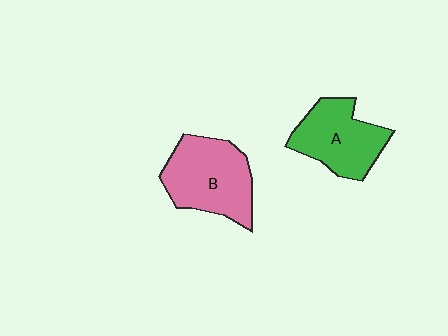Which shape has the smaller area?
Shape A (green).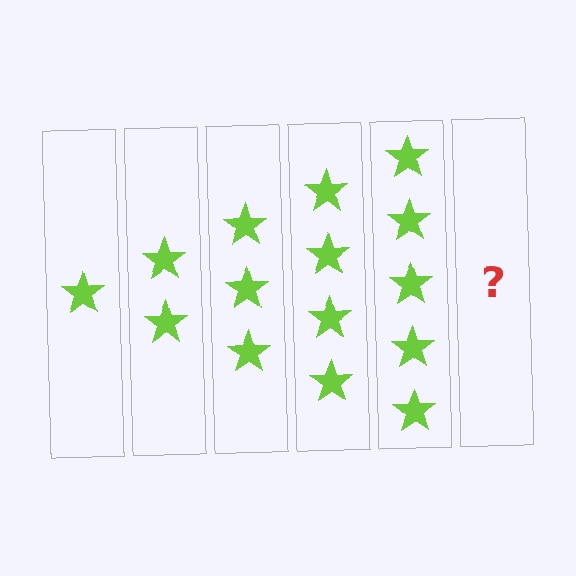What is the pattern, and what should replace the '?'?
The pattern is that each step adds one more star. The '?' should be 6 stars.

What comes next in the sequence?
The next element should be 6 stars.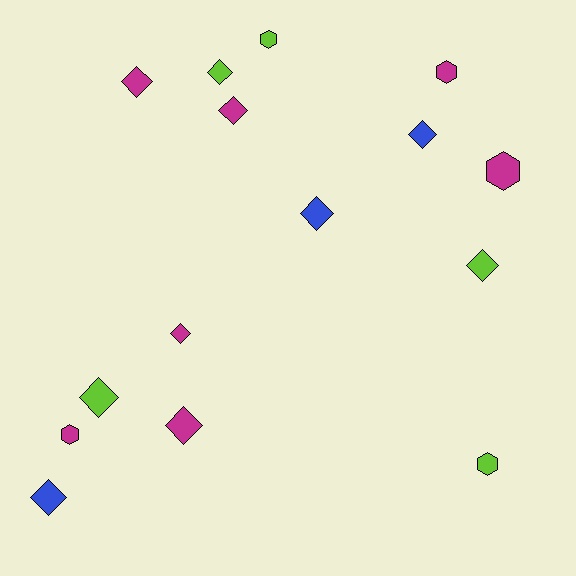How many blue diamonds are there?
There are 3 blue diamonds.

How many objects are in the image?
There are 15 objects.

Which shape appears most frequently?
Diamond, with 10 objects.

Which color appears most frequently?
Magenta, with 7 objects.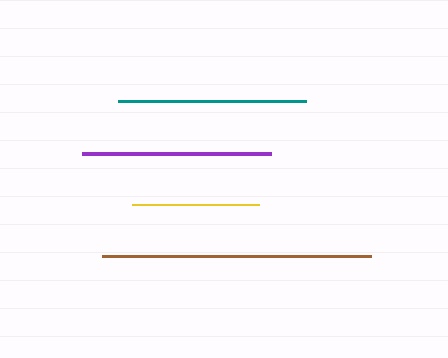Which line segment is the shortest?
The yellow line is the shortest at approximately 127 pixels.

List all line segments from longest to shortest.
From longest to shortest: brown, purple, teal, yellow.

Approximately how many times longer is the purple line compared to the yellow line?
The purple line is approximately 1.5 times the length of the yellow line.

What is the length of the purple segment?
The purple segment is approximately 189 pixels long.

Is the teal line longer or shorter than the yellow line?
The teal line is longer than the yellow line.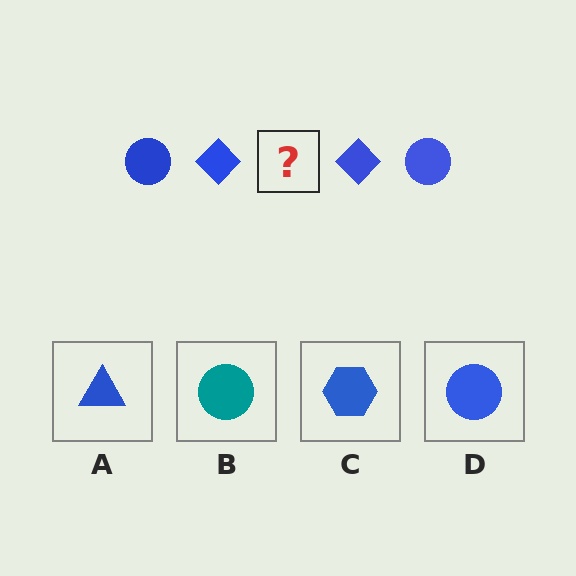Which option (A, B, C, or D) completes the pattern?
D.